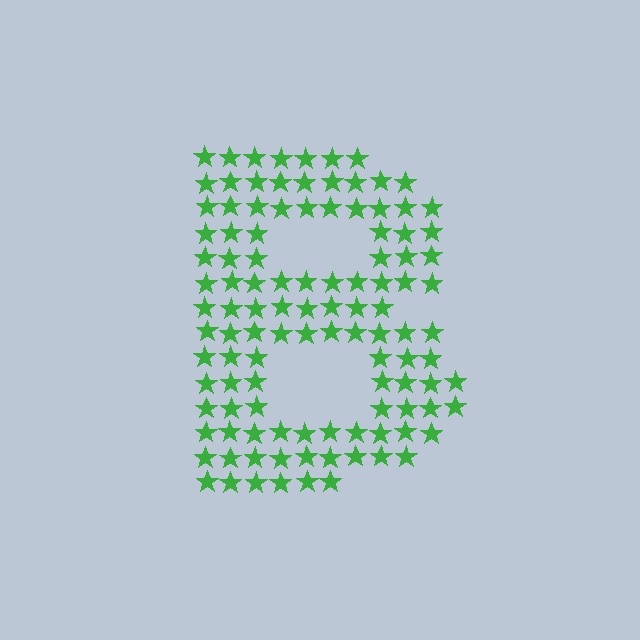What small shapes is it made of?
It is made of small stars.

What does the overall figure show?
The overall figure shows the letter B.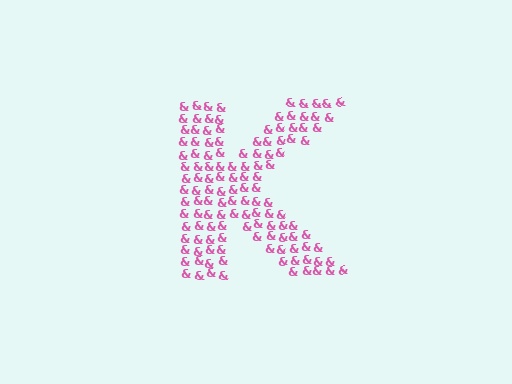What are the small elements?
The small elements are ampersands.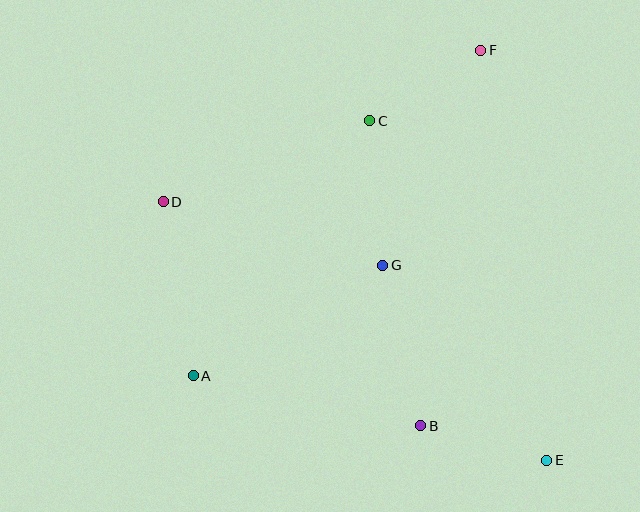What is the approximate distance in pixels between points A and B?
The distance between A and B is approximately 233 pixels.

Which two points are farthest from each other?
Points D and E are farthest from each other.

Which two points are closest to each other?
Points B and E are closest to each other.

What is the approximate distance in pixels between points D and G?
The distance between D and G is approximately 229 pixels.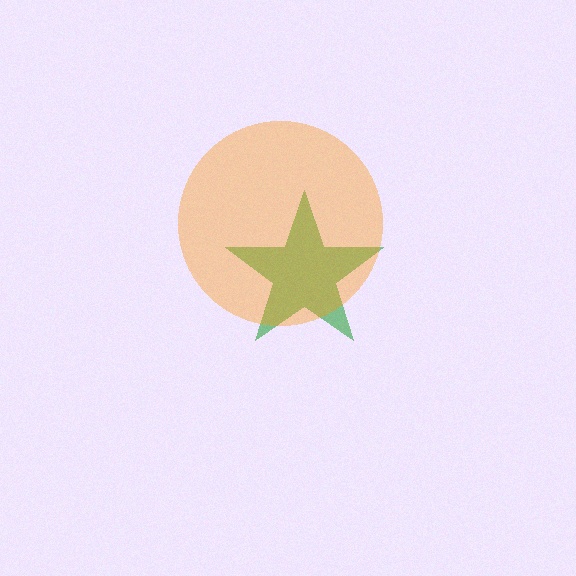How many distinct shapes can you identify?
There are 2 distinct shapes: a green star, an orange circle.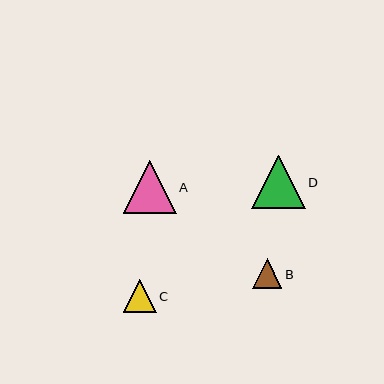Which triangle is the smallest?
Triangle B is the smallest with a size of approximately 30 pixels.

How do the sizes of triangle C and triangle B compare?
Triangle C and triangle B are approximately the same size.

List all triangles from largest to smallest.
From largest to smallest: D, A, C, B.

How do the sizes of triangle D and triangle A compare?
Triangle D and triangle A are approximately the same size.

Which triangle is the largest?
Triangle D is the largest with a size of approximately 53 pixels.